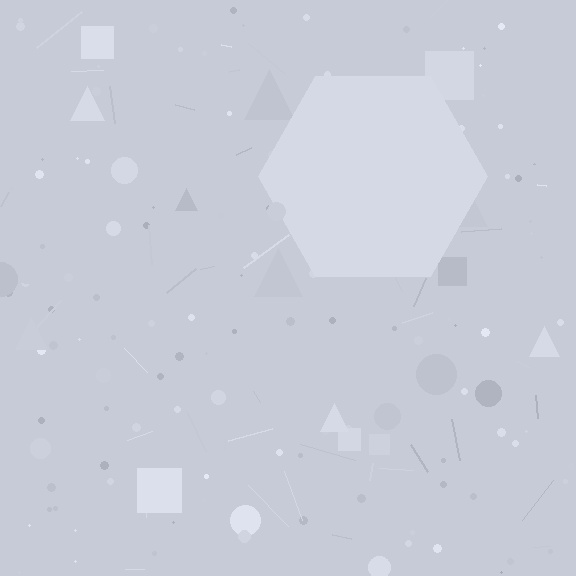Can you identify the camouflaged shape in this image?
The camouflaged shape is a hexagon.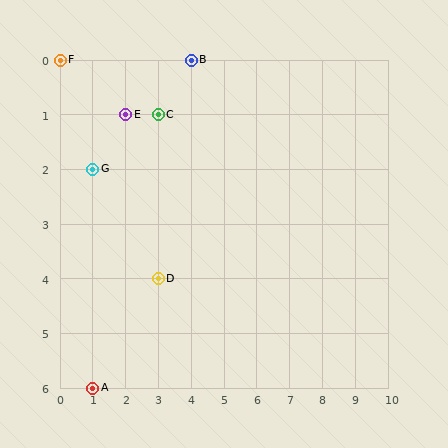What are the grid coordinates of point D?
Point D is at grid coordinates (3, 4).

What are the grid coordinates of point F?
Point F is at grid coordinates (0, 0).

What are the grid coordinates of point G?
Point G is at grid coordinates (1, 2).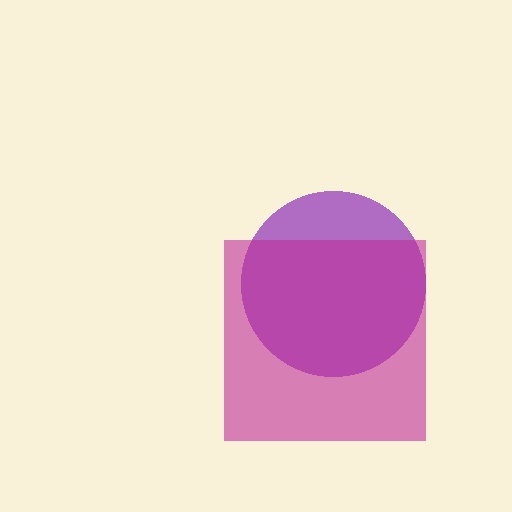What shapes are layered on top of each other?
The layered shapes are: a purple circle, a magenta square.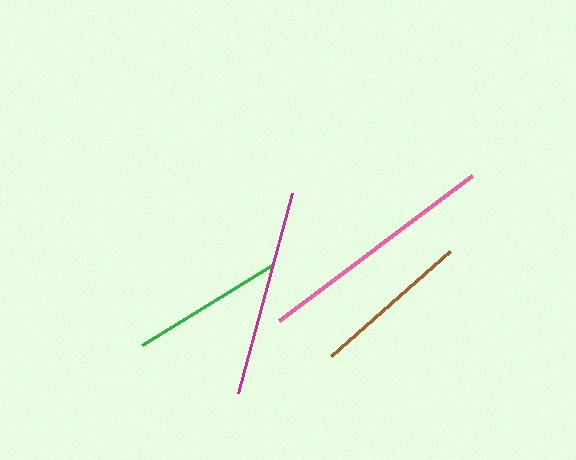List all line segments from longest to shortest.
From longest to shortest: pink, magenta, brown, green.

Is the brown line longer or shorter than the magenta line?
The magenta line is longer than the brown line.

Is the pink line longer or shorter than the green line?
The pink line is longer than the green line.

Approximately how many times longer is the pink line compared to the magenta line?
The pink line is approximately 1.2 times the length of the magenta line.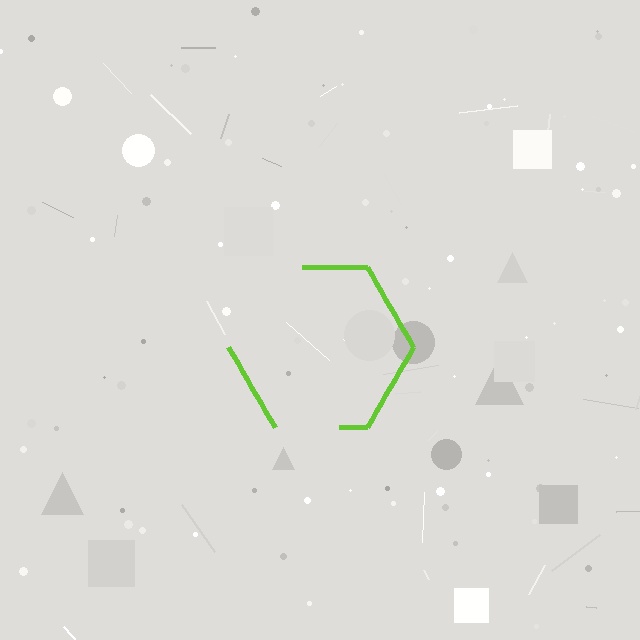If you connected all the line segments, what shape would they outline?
They would outline a hexagon.